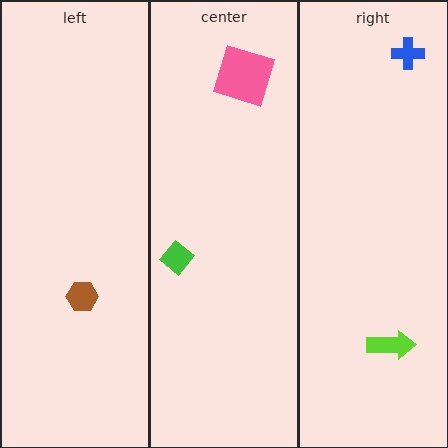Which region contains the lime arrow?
The right region.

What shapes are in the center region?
The pink square, the green diamond.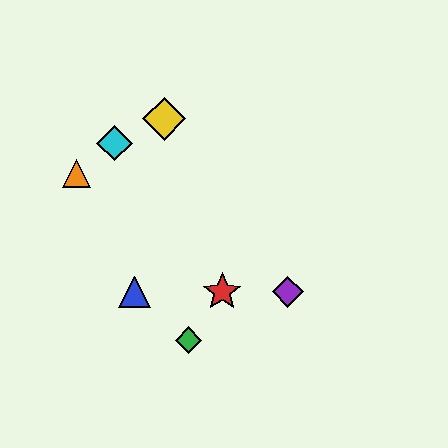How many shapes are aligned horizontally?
3 shapes (the red star, the blue triangle, the purple diamond) are aligned horizontally.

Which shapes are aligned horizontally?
The red star, the blue triangle, the purple diamond are aligned horizontally.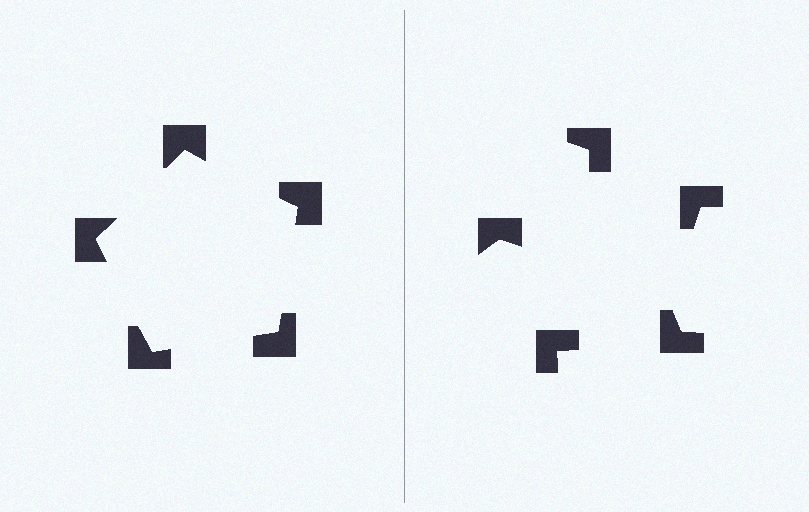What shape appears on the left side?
An illusory pentagon.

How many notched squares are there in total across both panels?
10 — 5 on each side.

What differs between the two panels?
The notched squares are positioned identically on both sides; only the wedge orientations differ. On the left they align to a pentagon; on the right they are misaligned.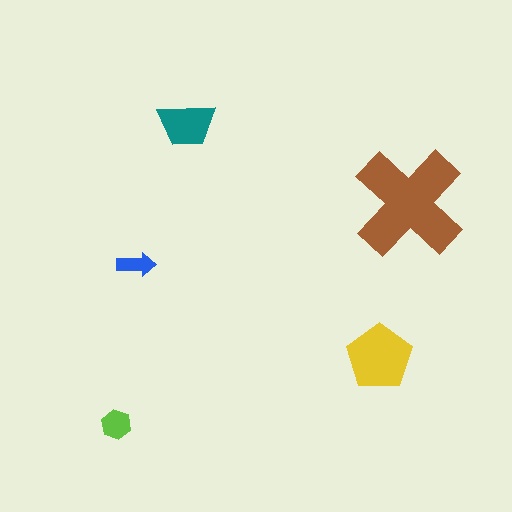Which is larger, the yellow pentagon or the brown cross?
The brown cross.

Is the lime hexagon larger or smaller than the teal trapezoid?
Smaller.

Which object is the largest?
The brown cross.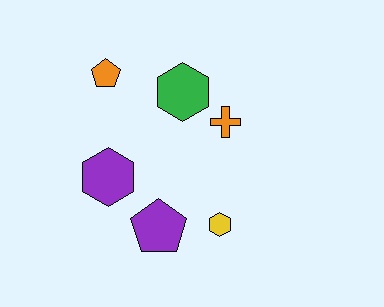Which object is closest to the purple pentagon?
The yellow hexagon is closest to the purple pentagon.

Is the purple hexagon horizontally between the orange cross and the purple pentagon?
No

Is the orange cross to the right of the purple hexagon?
Yes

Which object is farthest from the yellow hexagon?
The orange pentagon is farthest from the yellow hexagon.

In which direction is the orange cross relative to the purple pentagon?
The orange cross is above the purple pentagon.